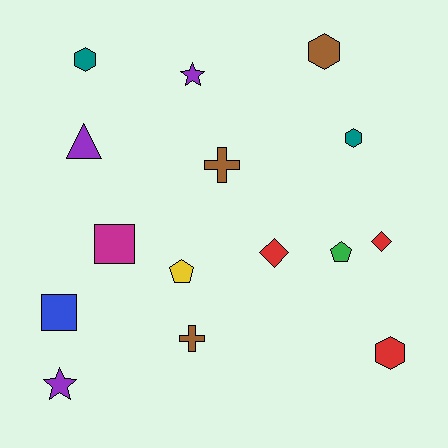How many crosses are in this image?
There are 2 crosses.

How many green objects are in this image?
There is 1 green object.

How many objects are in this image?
There are 15 objects.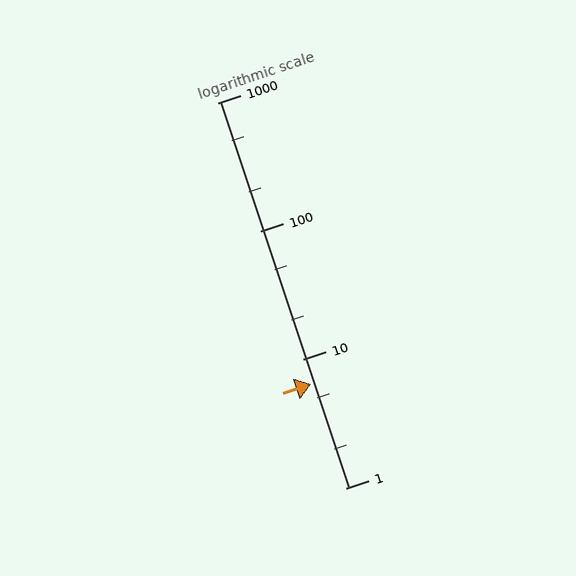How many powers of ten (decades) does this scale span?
The scale spans 3 decades, from 1 to 1000.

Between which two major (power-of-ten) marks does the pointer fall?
The pointer is between 1 and 10.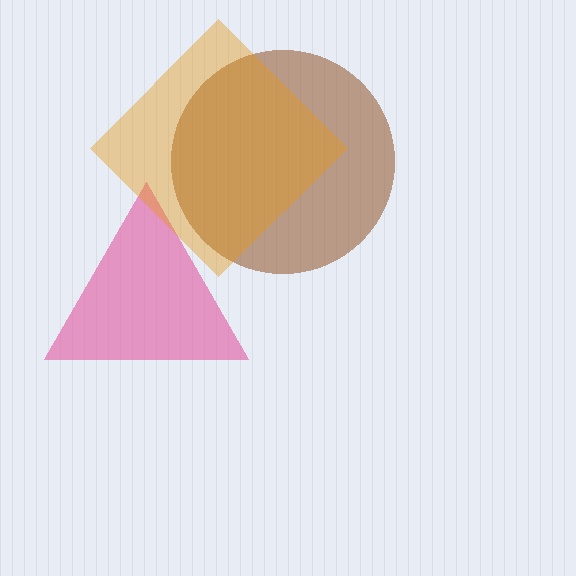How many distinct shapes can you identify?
There are 3 distinct shapes: a pink triangle, a brown circle, an orange diamond.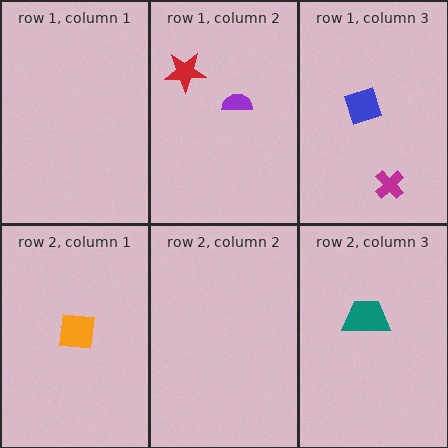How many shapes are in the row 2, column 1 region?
1.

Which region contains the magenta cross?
The row 1, column 3 region.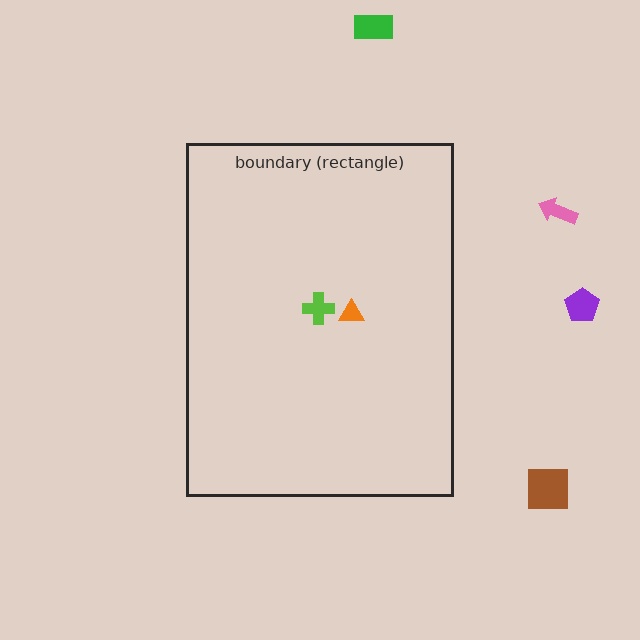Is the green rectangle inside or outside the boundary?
Outside.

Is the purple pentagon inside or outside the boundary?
Outside.